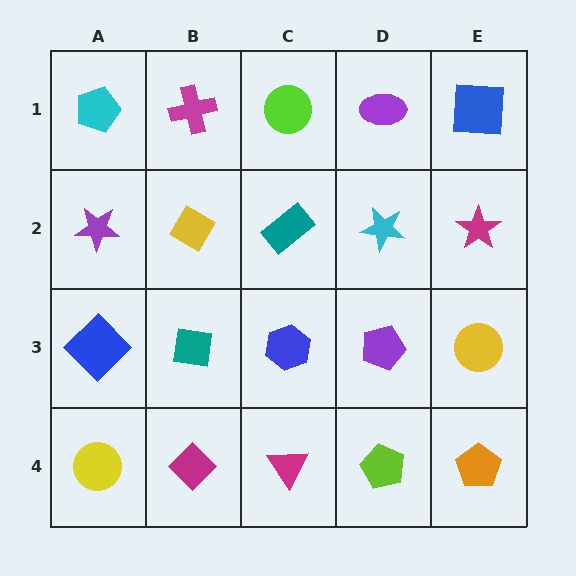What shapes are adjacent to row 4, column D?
A purple pentagon (row 3, column D), a magenta triangle (row 4, column C), an orange pentagon (row 4, column E).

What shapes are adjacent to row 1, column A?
A purple star (row 2, column A), a magenta cross (row 1, column B).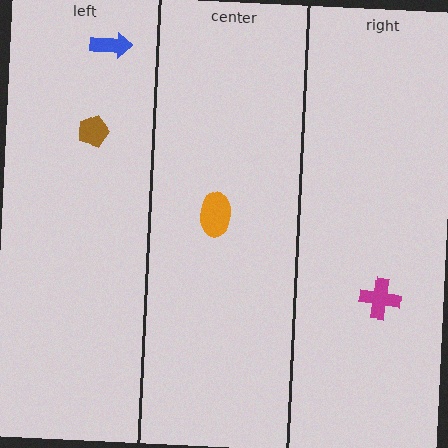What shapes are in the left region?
The brown pentagon, the blue arrow.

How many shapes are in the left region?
2.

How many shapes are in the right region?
1.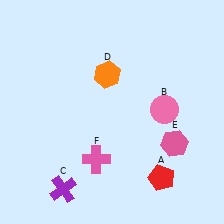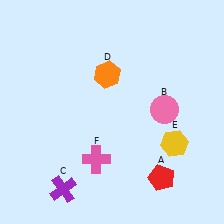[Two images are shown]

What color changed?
The hexagon (E) changed from pink in Image 1 to yellow in Image 2.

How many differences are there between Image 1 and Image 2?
There is 1 difference between the two images.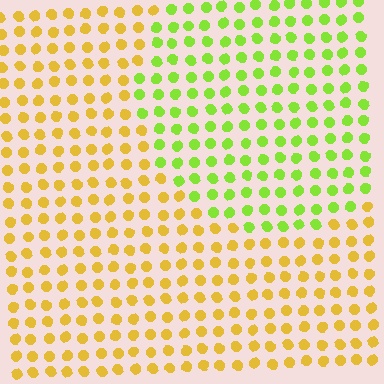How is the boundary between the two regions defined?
The boundary is defined purely by a slight shift in hue (about 47 degrees). Spacing, size, and orientation are identical on both sides.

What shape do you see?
I see a circle.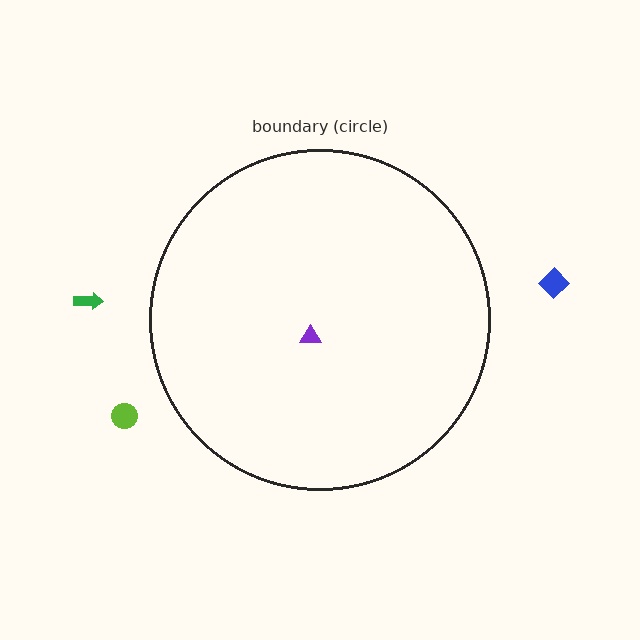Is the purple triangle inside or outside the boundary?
Inside.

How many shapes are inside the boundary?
1 inside, 3 outside.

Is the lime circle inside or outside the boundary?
Outside.